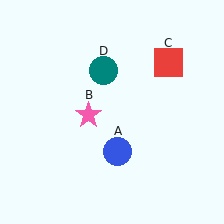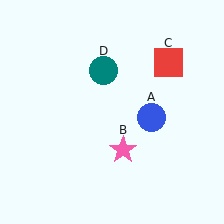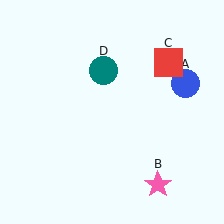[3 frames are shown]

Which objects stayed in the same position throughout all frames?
Red square (object C) and teal circle (object D) remained stationary.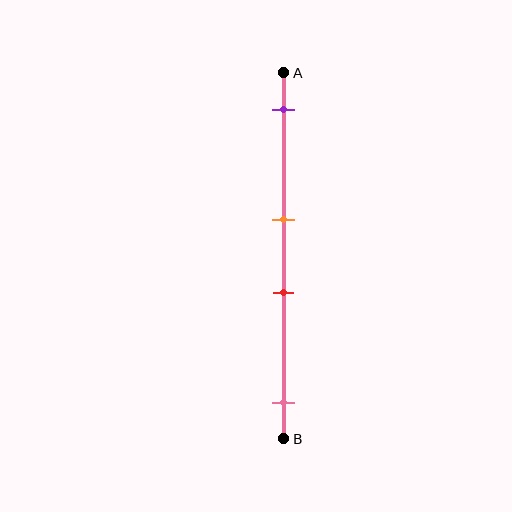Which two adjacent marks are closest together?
The orange and red marks are the closest adjacent pair.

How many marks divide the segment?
There are 4 marks dividing the segment.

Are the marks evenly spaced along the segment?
No, the marks are not evenly spaced.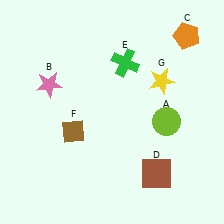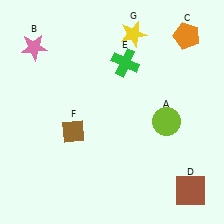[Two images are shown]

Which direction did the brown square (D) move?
The brown square (D) moved right.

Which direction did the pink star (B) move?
The pink star (B) moved up.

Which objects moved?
The objects that moved are: the pink star (B), the brown square (D), the yellow star (G).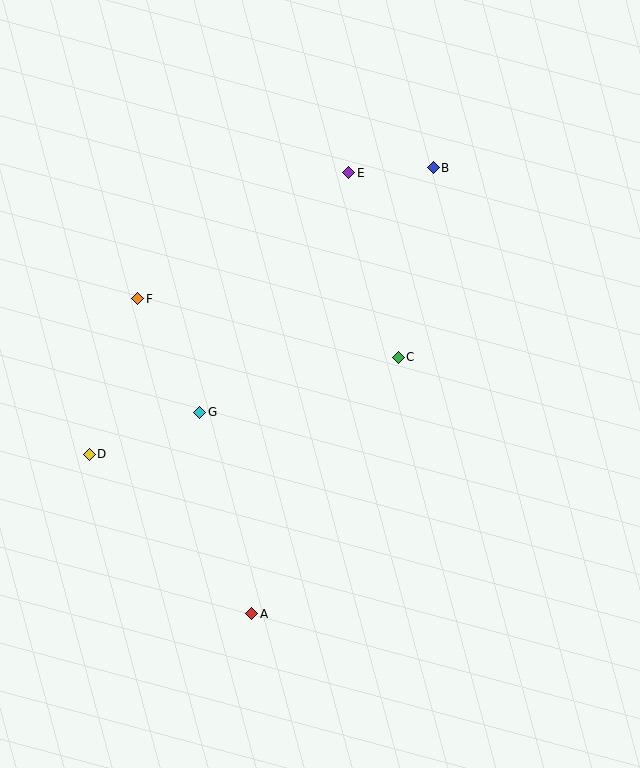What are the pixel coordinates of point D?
Point D is at (89, 454).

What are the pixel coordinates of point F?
Point F is at (138, 299).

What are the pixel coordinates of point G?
Point G is at (200, 412).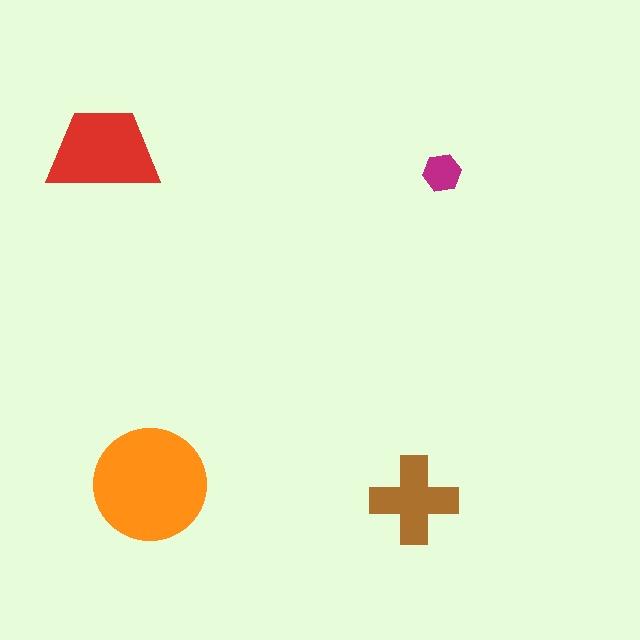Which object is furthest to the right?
The magenta hexagon is rightmost.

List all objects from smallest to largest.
The magenta hexagon, the brown cross, the red trapezoid, the orange circle.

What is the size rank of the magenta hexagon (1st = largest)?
4th.